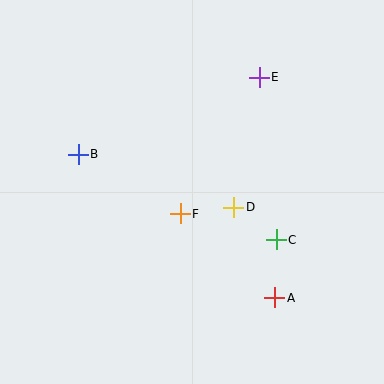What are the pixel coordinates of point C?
Point C is at (276, 240).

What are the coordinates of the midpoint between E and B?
The midpoint between E and B is at (169, 116).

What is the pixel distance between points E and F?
The distance between E and F is 158 pixels.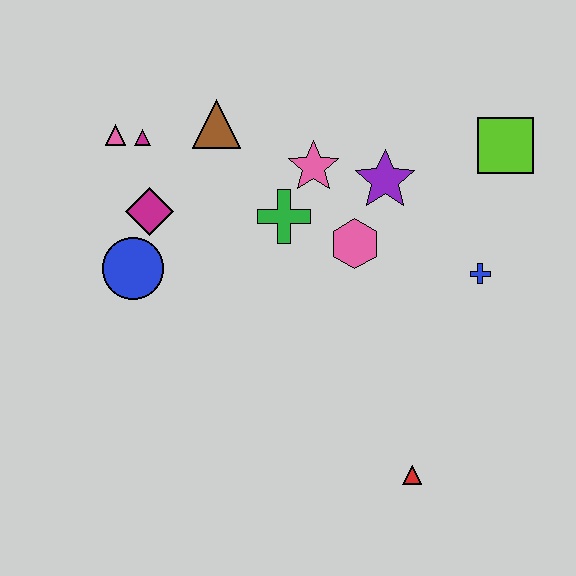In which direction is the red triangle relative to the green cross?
The red triangle is below the green cross.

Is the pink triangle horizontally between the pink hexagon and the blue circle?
No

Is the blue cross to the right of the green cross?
Yes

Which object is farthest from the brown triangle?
The red triangle is farthest from the brown triangle.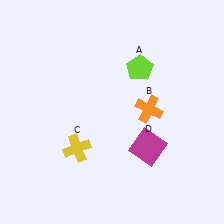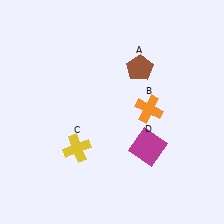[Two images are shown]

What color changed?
The pentagon (A) changed from lime in Image 1 to brown in Image 2.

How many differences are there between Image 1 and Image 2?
There is 1 difference between the two images.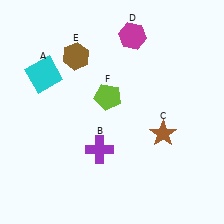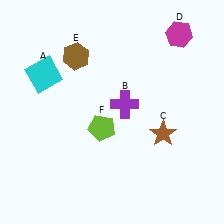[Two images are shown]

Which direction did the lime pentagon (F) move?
The lime pentagon (F) moved down.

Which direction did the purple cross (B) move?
The purple cross (B) moved up.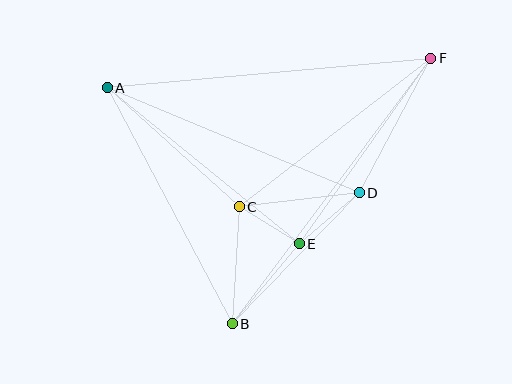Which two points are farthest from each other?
Points B and F are farthest from each other.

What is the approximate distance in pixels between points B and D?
The distance between B and D is approximately 182 pixels.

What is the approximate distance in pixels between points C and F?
The distance between C and F is approximately 242 pixels.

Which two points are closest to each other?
Points C and E are closest to each other.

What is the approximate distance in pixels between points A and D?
The distance between A and D is approximately 273 pixels.